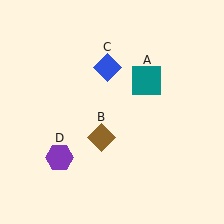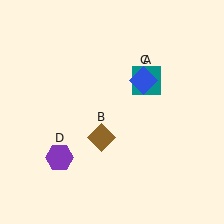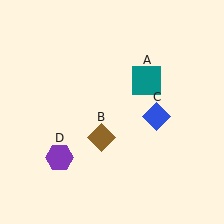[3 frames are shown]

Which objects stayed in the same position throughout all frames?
Teal square (object A) and brown diamond (object B) and purple hexagon (object D) remained stationary.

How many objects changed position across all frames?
1 object changed position: blue diamond (object C).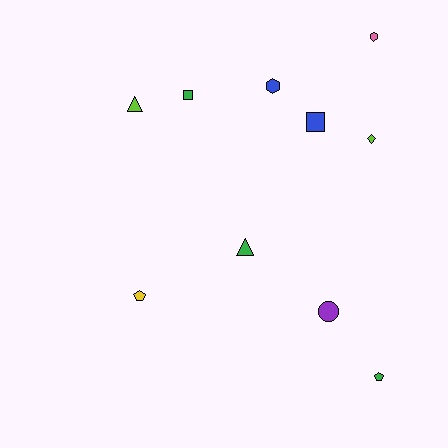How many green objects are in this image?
There are 3 green objects.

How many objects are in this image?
There are 10 objects.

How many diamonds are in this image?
There is 1 diamond.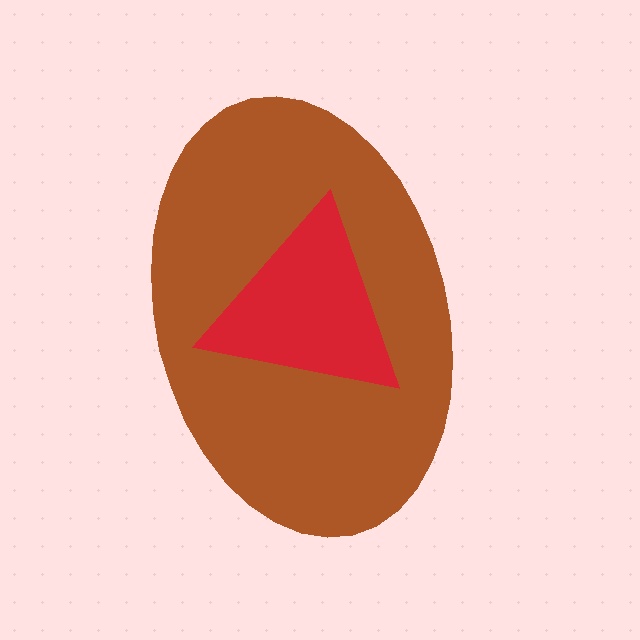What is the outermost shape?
The brown ellipse.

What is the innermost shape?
The red triangle.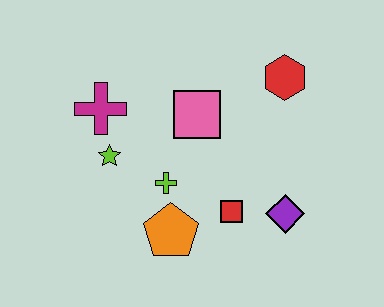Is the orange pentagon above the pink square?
No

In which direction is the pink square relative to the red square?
The pink square is above the red square.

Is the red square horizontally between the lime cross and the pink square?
No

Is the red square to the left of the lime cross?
No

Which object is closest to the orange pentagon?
The lime cross is closest to the orange pentagon.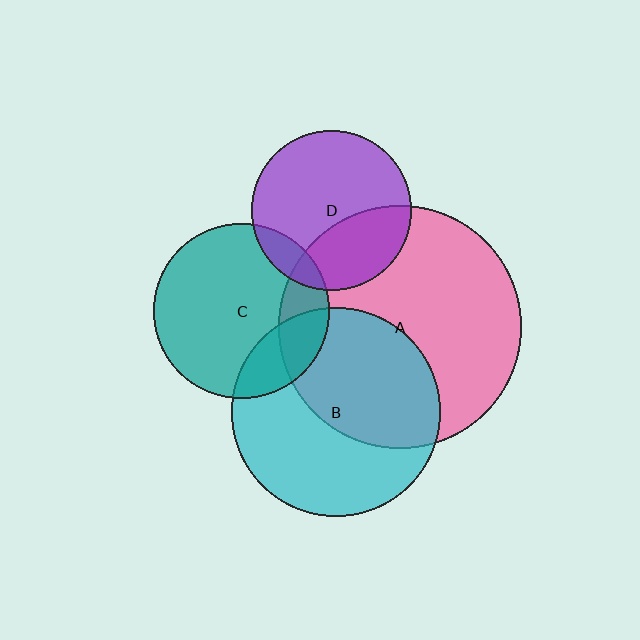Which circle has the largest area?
Circle A (pink).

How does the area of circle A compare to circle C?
Approximately 1.9 times.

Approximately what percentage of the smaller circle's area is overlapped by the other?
Approximately 35%.